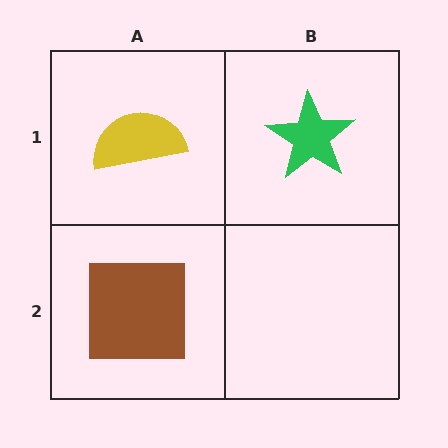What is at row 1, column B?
A green star.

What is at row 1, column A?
A yellow semicircle.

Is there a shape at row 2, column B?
No, that cell is empty.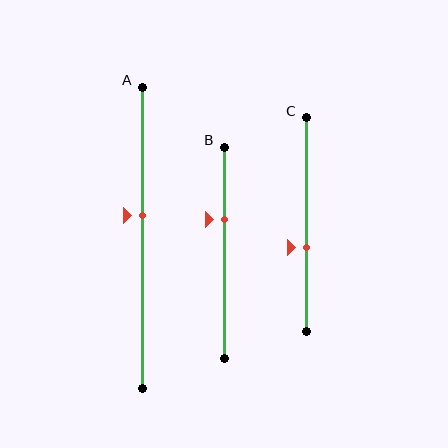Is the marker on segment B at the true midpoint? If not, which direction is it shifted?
No, the marker on segment B is shifted upward by about 16% of the segment length.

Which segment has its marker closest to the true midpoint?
Segment A has its marker closest to the true midpoint.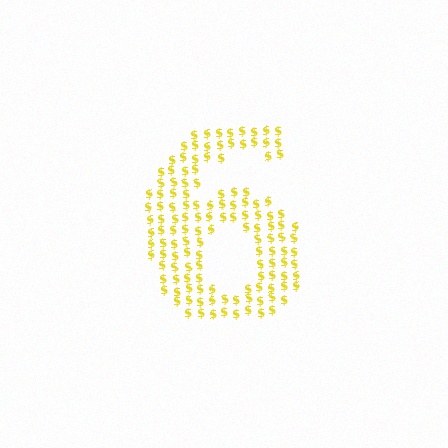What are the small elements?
The small elements are dollar signs.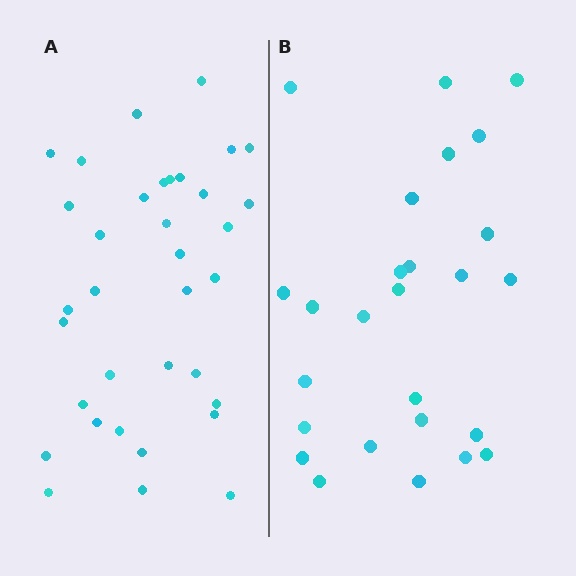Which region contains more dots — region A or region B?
Region A (the left region) has more dots.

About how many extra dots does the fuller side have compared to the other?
Region A has roughly 8 or so more dots than region B.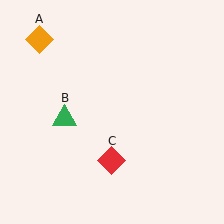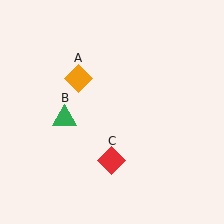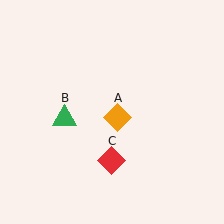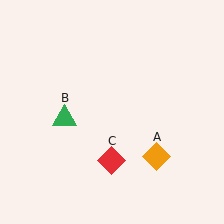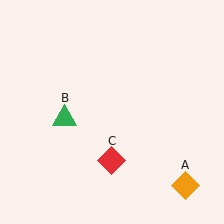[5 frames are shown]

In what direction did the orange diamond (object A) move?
The orange diamond (object A) moved down and to the right.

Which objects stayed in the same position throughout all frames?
Green triangle (object B) and red diamond (object C) remained stationary.